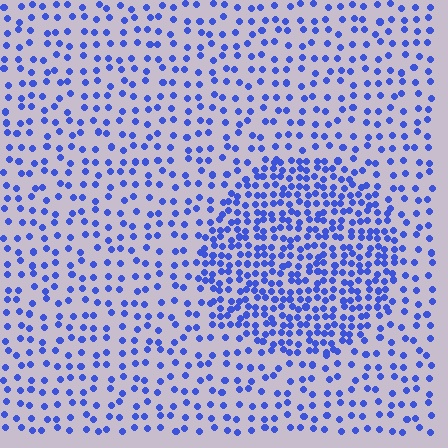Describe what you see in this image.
The image contains small blue elements arranged at two different densities. A circle-shaped region is visible where the elements are more densely packed than the surrounding area.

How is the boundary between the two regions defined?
The boundary is defined by a change in element density (approximately 2.2x ratio). All elements are the same color, size, and shape.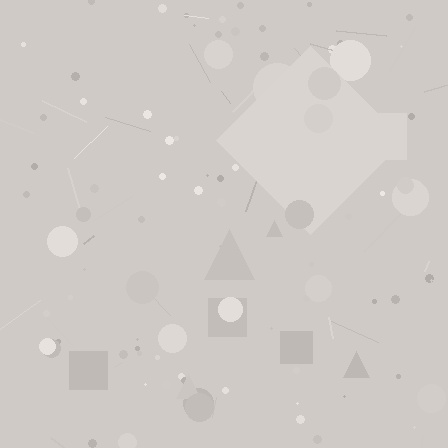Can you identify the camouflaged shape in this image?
The camouflaged shape is a diamond.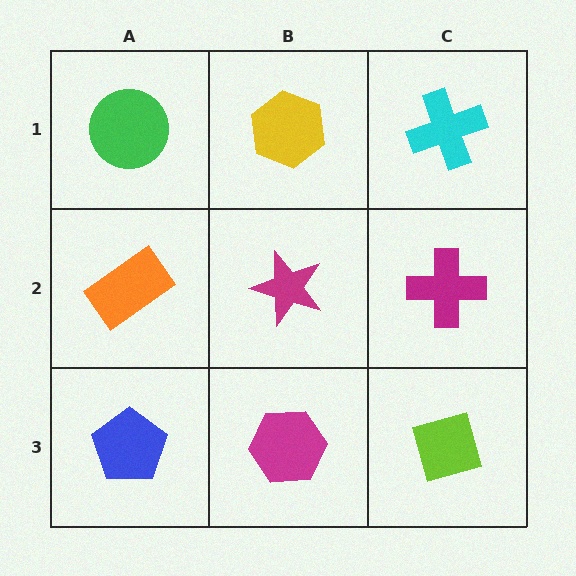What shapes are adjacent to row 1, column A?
An orange rectangle (row 2, column A), a yellow hexagon (row 1, column B).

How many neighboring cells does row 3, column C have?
2.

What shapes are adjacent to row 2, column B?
A yellow hexagon (row 1, column B), a magenta hexagon (row 3, column B), an orange rectangle (row 2, column A), a magenta cross (row 2, column C).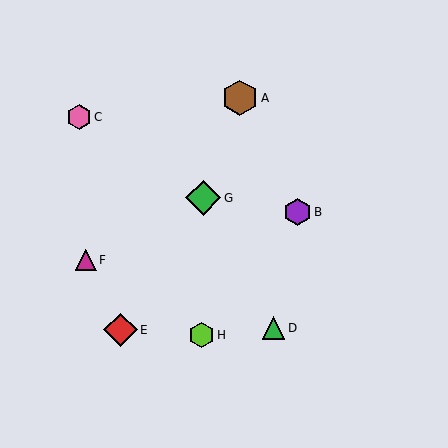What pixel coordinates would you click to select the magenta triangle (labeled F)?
Click at (86, 260) to select the magenta triangle F.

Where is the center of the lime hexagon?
The center of the lime hexagon is at (201, 335).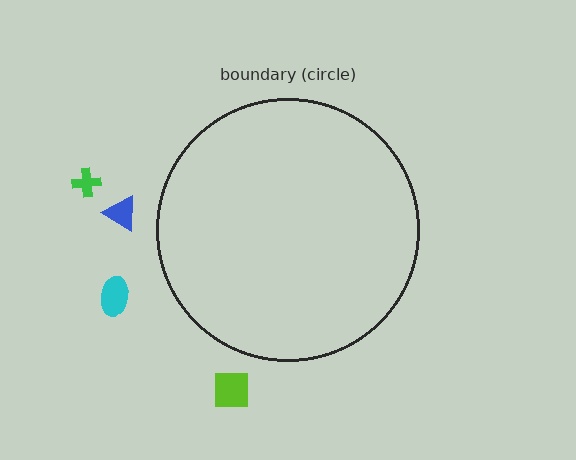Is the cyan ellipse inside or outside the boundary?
Outside.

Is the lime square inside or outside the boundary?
Outside.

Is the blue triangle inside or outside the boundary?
Outside.